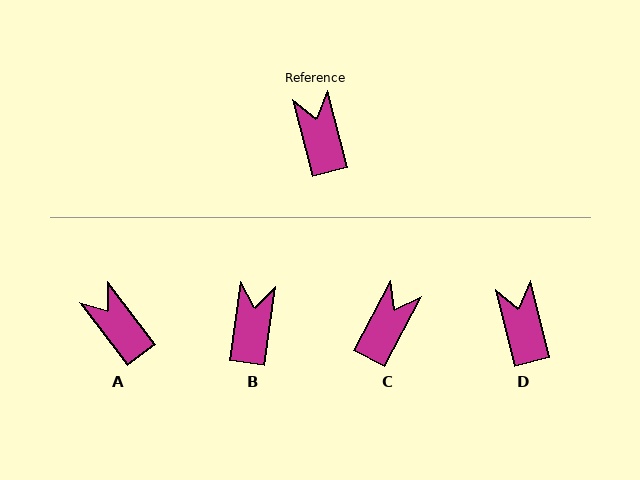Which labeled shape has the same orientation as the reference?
D.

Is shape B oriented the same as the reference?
No, it is off by about 23 degrees.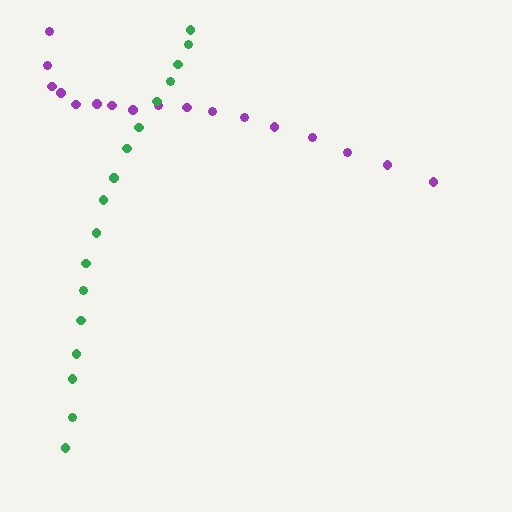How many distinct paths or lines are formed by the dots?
There are 2 distinct paths.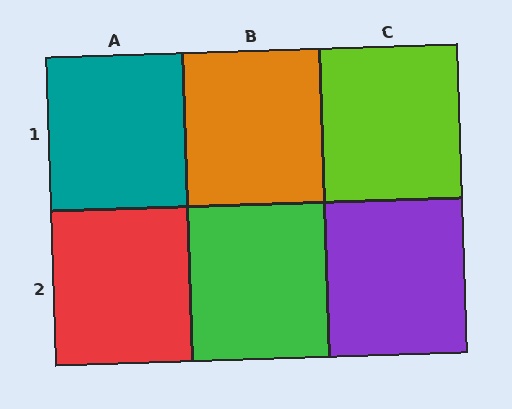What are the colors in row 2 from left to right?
Red, green, purple.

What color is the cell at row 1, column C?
Lime.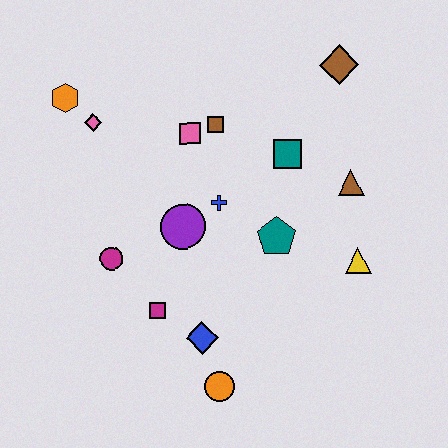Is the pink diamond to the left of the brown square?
Yes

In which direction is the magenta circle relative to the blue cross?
The magenta circle is to the left of the blue cross.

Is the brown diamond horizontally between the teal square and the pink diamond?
No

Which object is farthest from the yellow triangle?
The orange hexagon is farthest from the yellow triangle.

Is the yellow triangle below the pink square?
Yes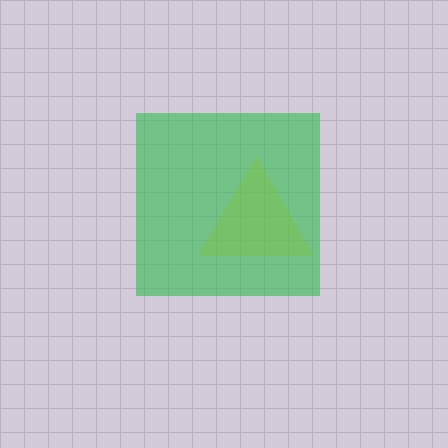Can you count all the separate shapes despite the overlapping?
Yes, there are 2 separate shapes.